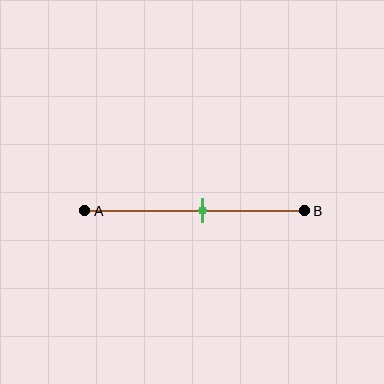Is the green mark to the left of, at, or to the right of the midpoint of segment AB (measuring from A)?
The green mark is to the right of the midpoint of segment AB.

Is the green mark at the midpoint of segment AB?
No, the mark is at about 55% from A, not at the 50% midpoint.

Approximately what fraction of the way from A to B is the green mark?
The green mark is approximately 55% of the way from A to B.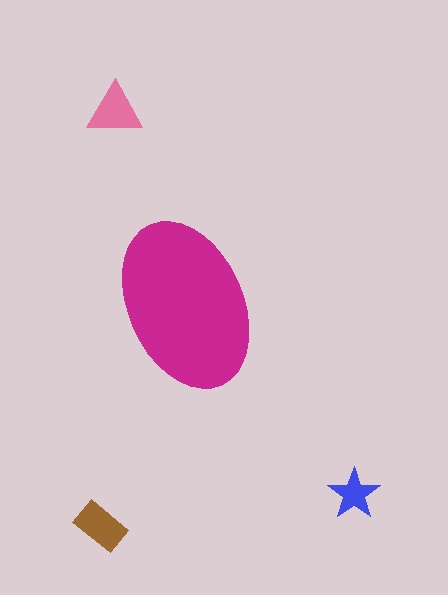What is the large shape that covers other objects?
A magenta ellipse.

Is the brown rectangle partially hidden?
No, the brown rectangle is fully visible.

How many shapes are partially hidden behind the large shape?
0 shapes are partially hidden.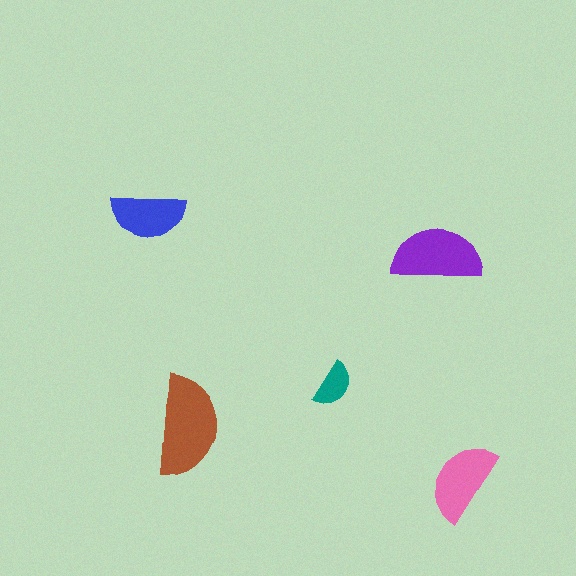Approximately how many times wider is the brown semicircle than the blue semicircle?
About 1.5 times wider.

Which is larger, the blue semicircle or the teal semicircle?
The blue one.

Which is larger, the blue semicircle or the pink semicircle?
The pink one.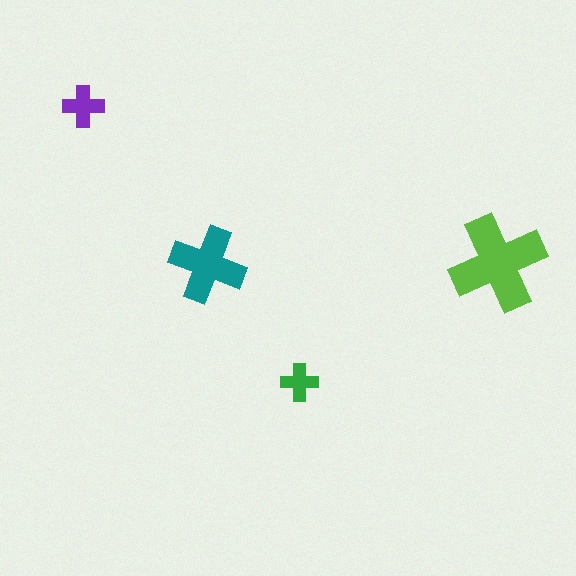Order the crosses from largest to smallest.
the lime one, the teal one, the purple one, the green one.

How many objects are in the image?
There are 4 objects in the image.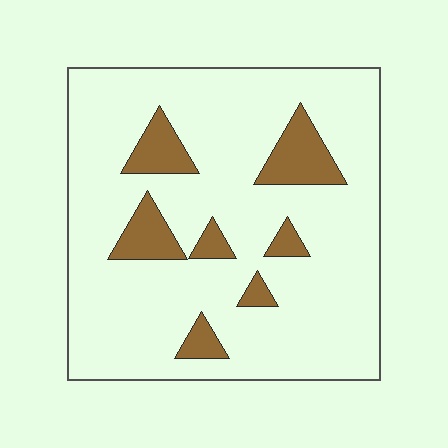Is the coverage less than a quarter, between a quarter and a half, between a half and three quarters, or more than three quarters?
Less than a quarter.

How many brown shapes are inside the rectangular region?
7.